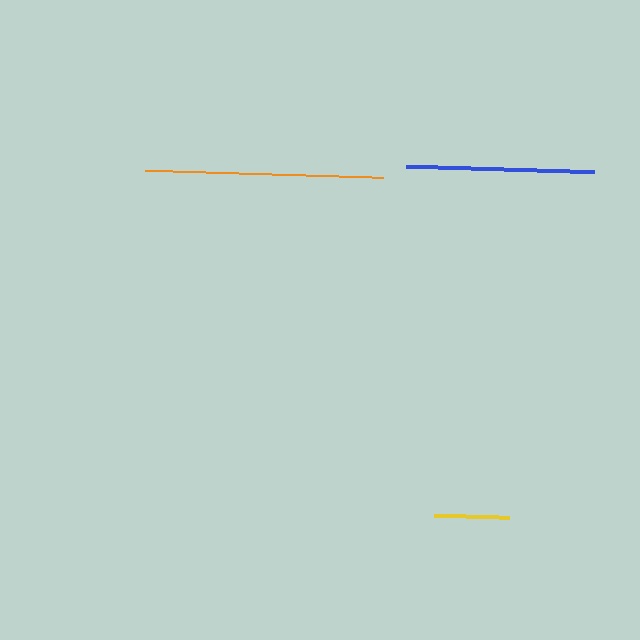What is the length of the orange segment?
The orange segment is approximately 237 pixels long.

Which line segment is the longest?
The orange line is the longest at approximately 237 pixels.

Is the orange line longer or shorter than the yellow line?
The orange line is longer than the yellow line.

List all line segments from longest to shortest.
From longest to shortest: orange, blue, yellow.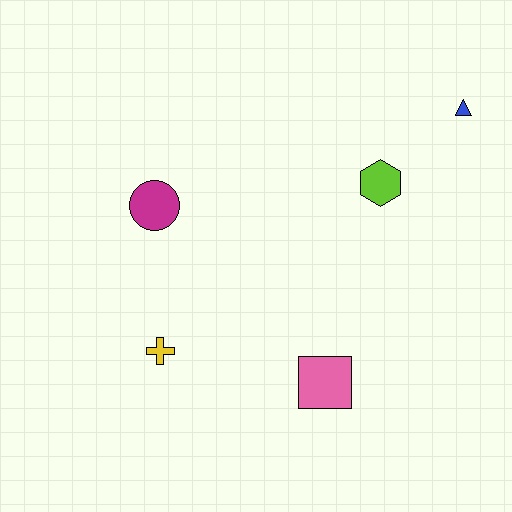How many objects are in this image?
There are 5 objects.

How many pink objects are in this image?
There is 1 pink object.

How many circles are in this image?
There is 1 circle.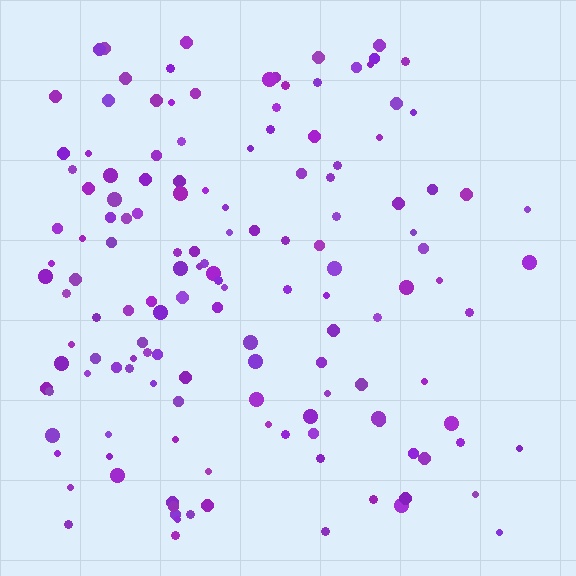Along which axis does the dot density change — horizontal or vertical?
Horizontal.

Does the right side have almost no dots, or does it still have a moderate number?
Still a moderate number, just noticeably fewer than the left.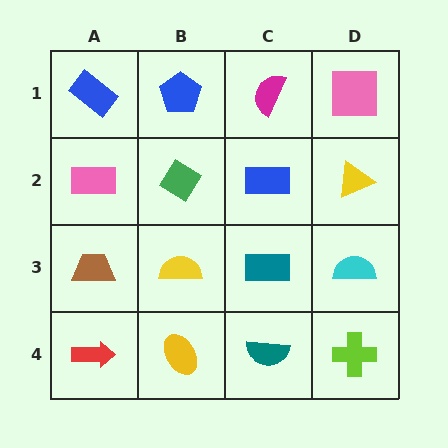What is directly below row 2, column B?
A yellow semicircle.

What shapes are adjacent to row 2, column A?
A blue rectangle (row 1, column A), a brown trapezoid (row 3, column A), a green diamond (row 2, column B).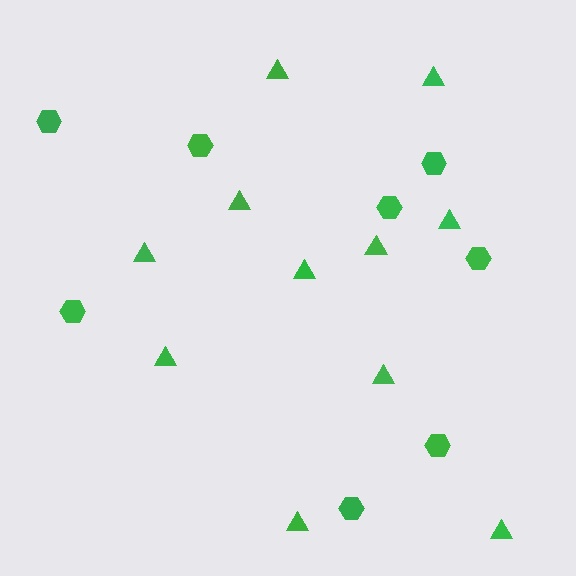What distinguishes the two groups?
There are 2 groups: one group of triangles (11) and one group of hexagons (8).